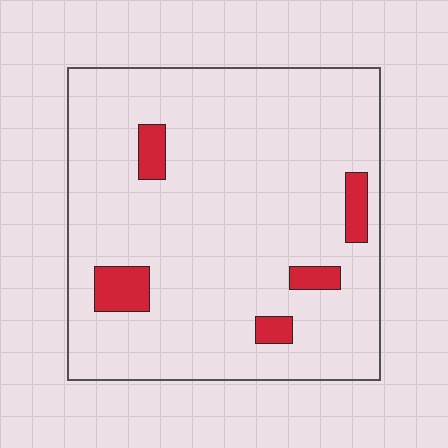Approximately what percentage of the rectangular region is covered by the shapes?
Approximately 10%.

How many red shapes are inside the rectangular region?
5.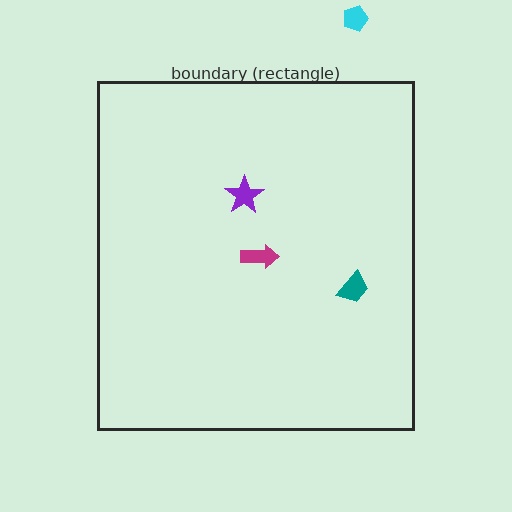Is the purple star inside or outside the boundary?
Inside.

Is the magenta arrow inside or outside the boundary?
Inside.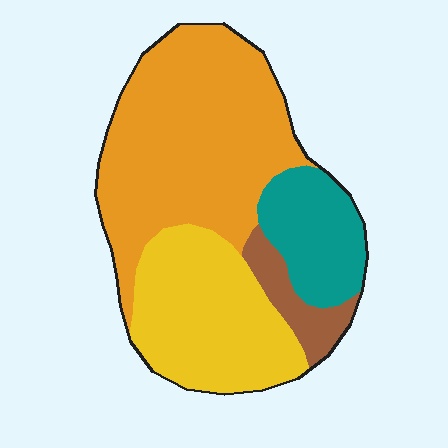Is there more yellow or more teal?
Yellow.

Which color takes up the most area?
Orange, at roughly 50%.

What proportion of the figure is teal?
Teal covers around 15% of the figure.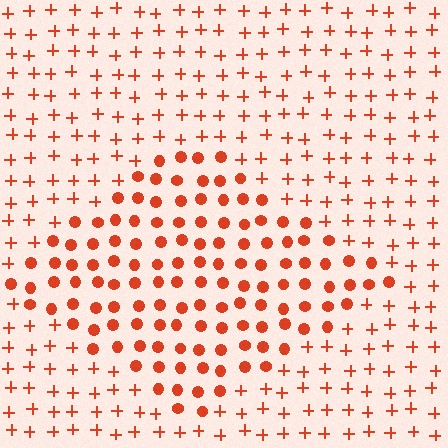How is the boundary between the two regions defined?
The boundary is defined by a change in element shape: circles inside vs. plus signs outside. All elements share the same color and spacing.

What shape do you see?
I see a diamond.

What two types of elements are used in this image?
The image uses circles inside the diamond region and plus signs outside it.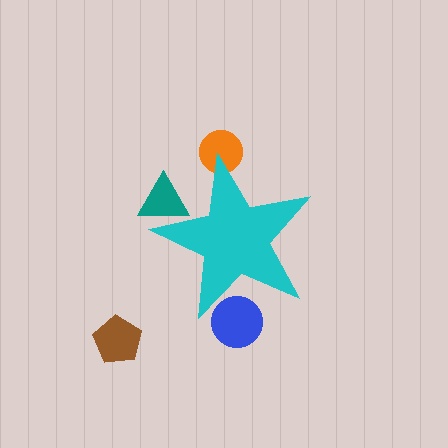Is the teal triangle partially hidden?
Yes, the teal triangle is partially hidden behind the cyan star.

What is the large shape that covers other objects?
A cyan star.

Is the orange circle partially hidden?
Yes, the orange circle is partially hidden behind the cyan star.